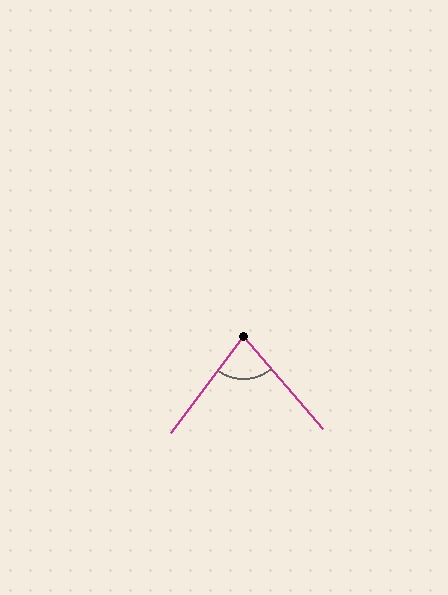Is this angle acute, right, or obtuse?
It is acute.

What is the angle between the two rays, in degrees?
Approximately 78 degrees.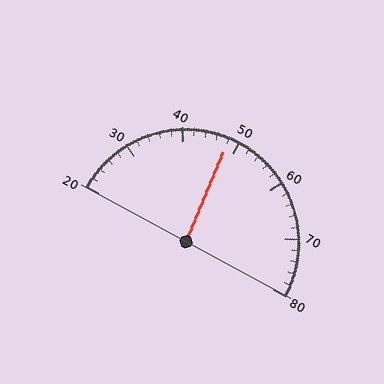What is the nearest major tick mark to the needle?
The nearest major tick mark is 50.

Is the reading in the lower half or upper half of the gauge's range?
The reading is in the lower half of the range (20 to 80).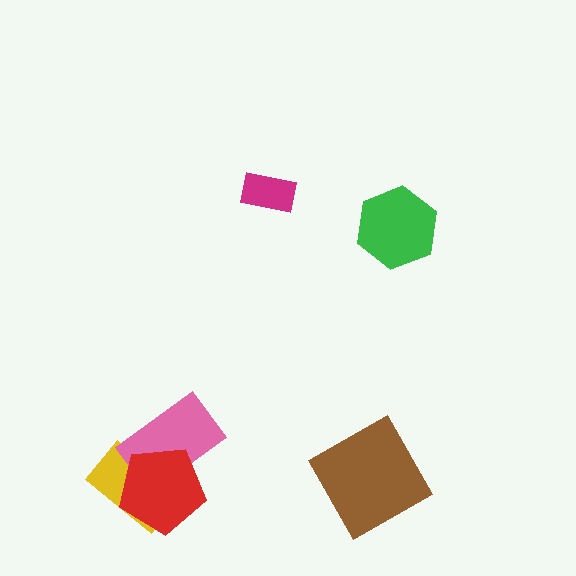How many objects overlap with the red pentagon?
2 objects overlap with the red pentagon.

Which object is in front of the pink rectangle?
The red pentagon is in front of the pink rectangle.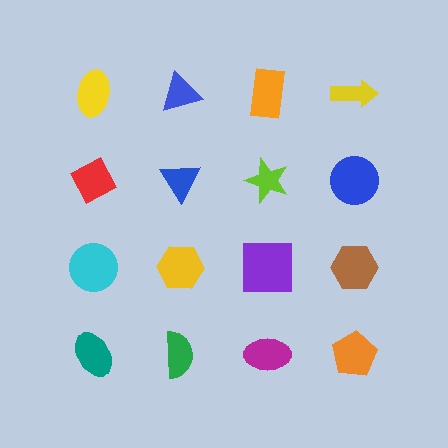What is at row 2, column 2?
A blue triangle.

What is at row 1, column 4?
A yellow arrow.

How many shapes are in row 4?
4 shapes.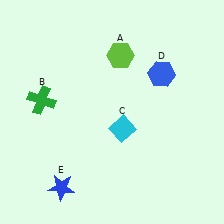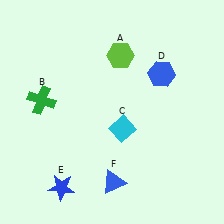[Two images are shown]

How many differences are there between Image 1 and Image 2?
There is 1 difference between the two images.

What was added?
A blue triangle (F) was added in Image 2.